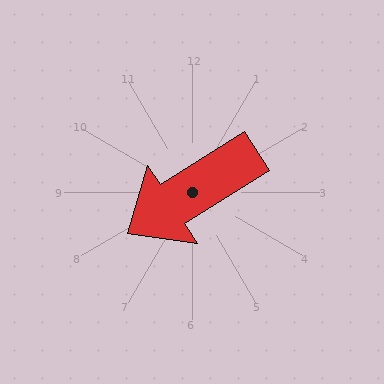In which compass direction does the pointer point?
Southwest.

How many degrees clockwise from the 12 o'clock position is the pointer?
Approximately 238 degrees.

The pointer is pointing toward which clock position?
Roughly 8 o'clock.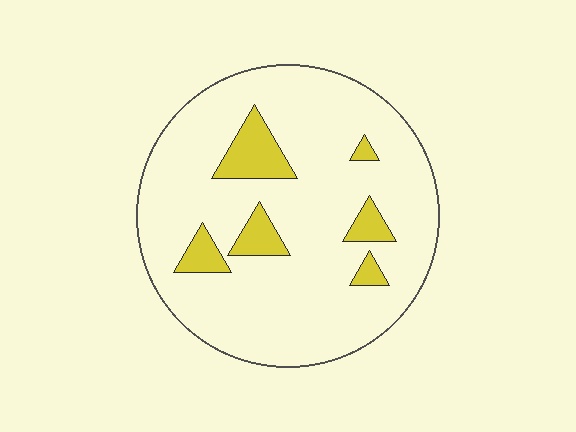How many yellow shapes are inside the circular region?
6.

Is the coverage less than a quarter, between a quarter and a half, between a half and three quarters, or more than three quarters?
Less than a quarter.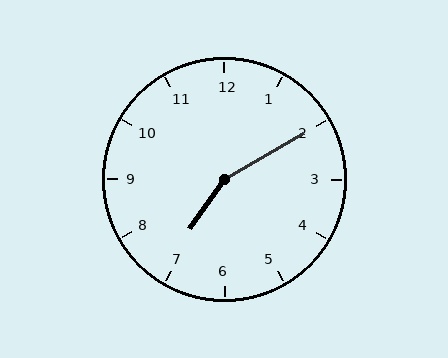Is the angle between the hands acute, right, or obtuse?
It is obtuse.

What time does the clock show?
7:10.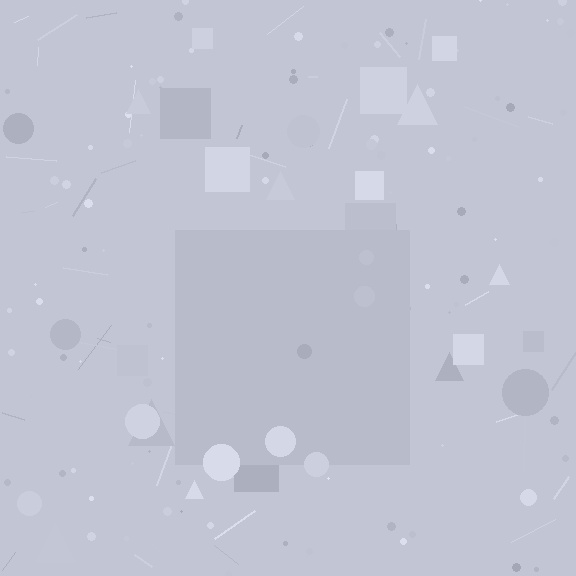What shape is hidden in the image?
A square is hidden in the image.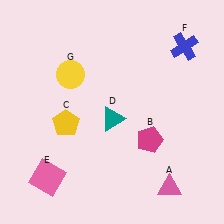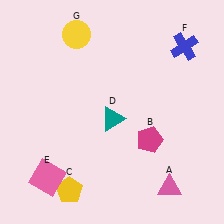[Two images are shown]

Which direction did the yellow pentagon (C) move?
The yellow pentagon (C) moved down.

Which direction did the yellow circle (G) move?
The yellow circle (G) moved up.